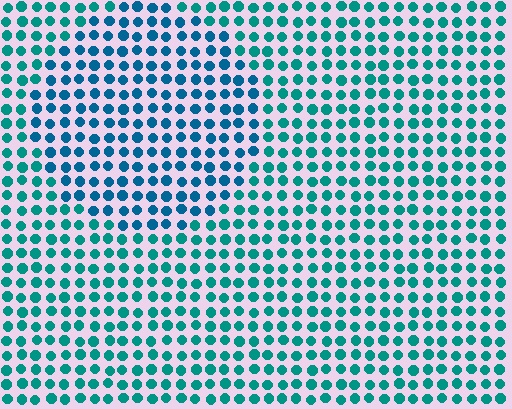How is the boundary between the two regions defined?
The boundary is defined purely by a slight shift in hue (about 25 degrees). Spacing, size, and orientation are identical on both sides.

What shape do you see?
I see a circle.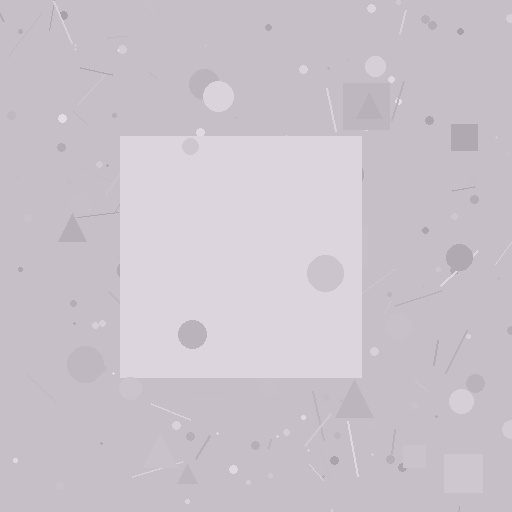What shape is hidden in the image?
A square is hidden in the image.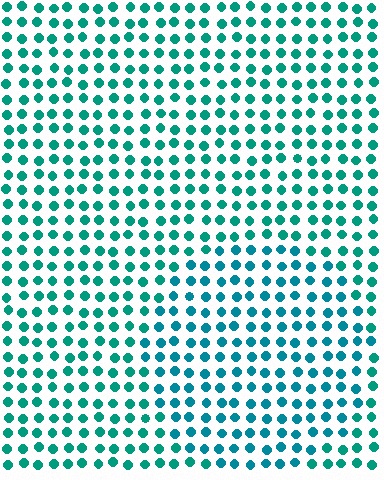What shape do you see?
I see a circle.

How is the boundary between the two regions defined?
The boundary is defined purely by a slight shift in hue (about 19 degrees). Spacing, size, and orientation are identical on both sides.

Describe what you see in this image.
The image is filled with small teal elements in a uniform arrangement. A circle-shaped region is visible where the elements are tinted to a slightly different hue, forming a subtle color boundary.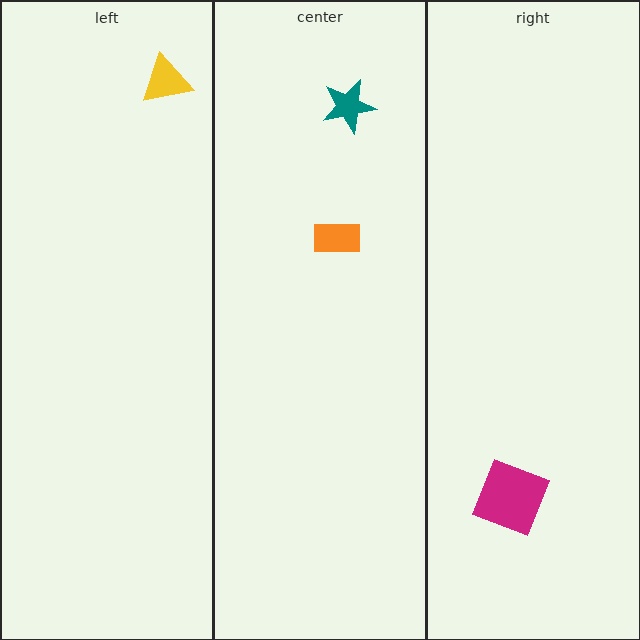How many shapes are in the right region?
1.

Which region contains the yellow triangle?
The left region.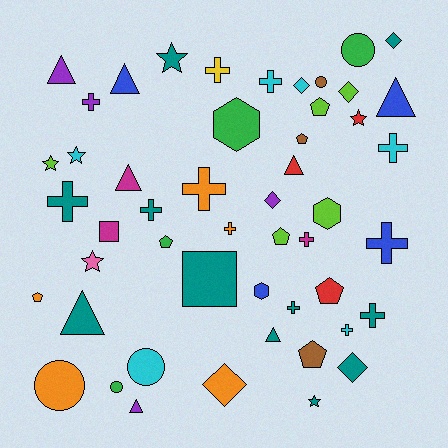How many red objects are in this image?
There are 3 red objects.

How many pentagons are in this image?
There are 7 pentagons.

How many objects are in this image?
There are 50 objects.